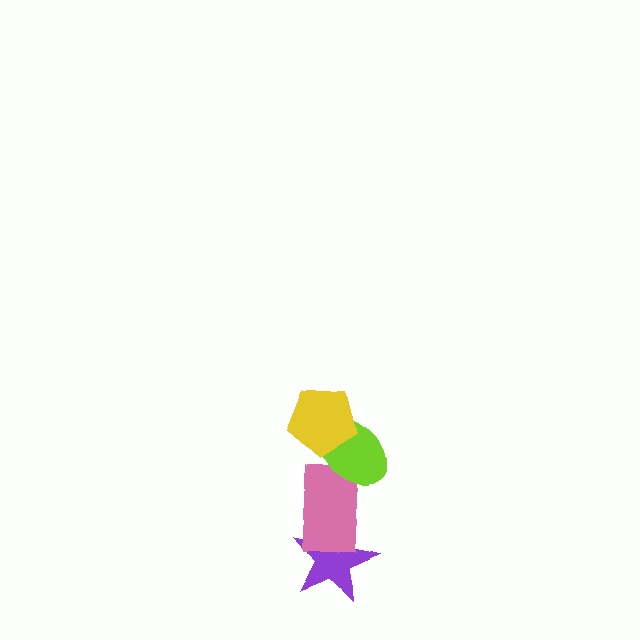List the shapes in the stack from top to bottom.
From top to bottom: the yellow pentagon, the lime ellipse, the pink rectangle, the purple star.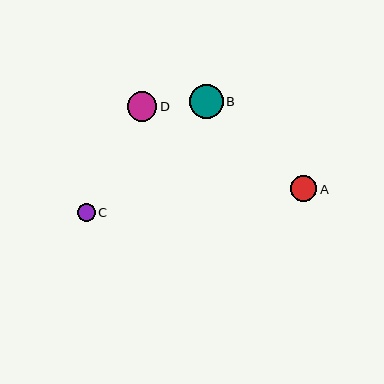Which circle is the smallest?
Circle C is the smallest with a size of approximately 18 pixels.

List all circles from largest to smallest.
From largest to smallest: B, D, A, C.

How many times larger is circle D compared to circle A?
Circle D is approximately 1.1 times the size of circle A.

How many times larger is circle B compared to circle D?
Circle B is approximately 1.2 times the size of circle D.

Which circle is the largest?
Circle B is the largest with a size of approximately 34 pixels.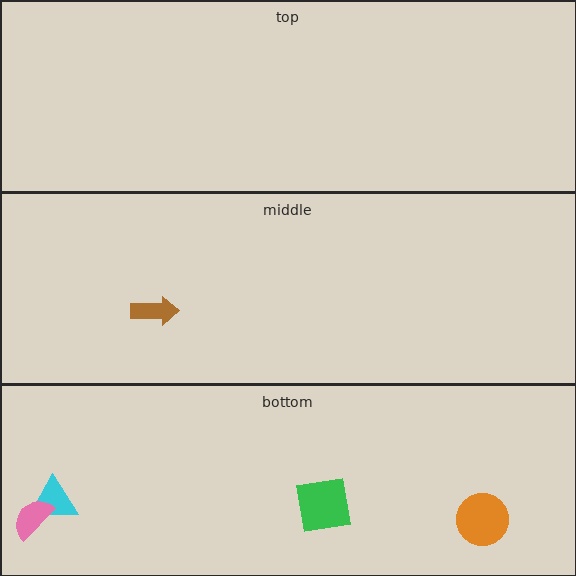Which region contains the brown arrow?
The middle region.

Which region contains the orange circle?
The bottom region.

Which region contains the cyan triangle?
The bottom region.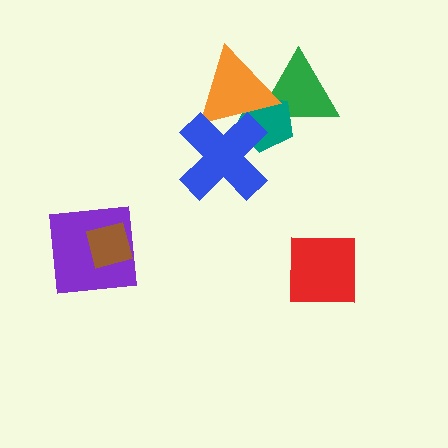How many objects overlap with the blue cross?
2 objects overlap with the blue cross.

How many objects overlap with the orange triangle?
3 objects overlap with the orange triangle.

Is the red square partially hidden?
No, no other shape covers it.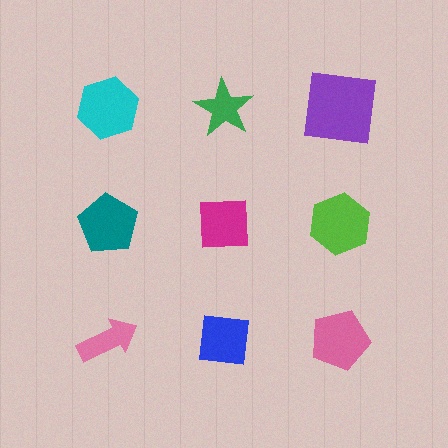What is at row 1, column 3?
A purple square.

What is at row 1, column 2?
A green star.